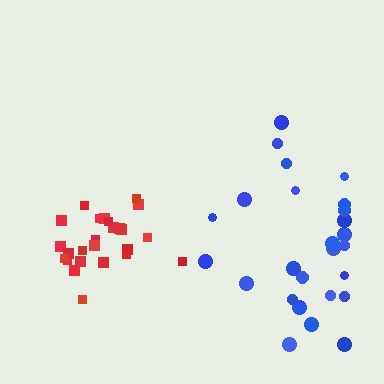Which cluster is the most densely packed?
Red.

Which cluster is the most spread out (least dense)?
Blue.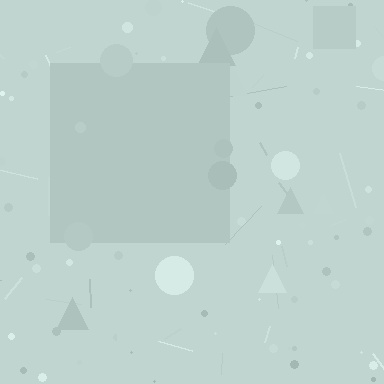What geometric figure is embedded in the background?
A square is embedded in the background.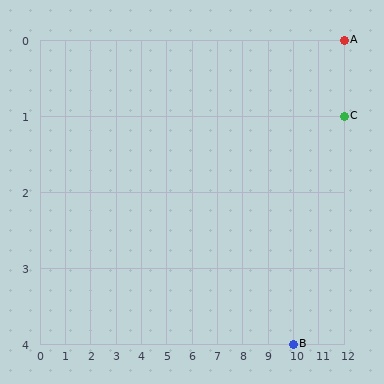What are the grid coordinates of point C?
Point C is at grid coordinates (12, 1).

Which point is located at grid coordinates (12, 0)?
Point A is at (12, 0).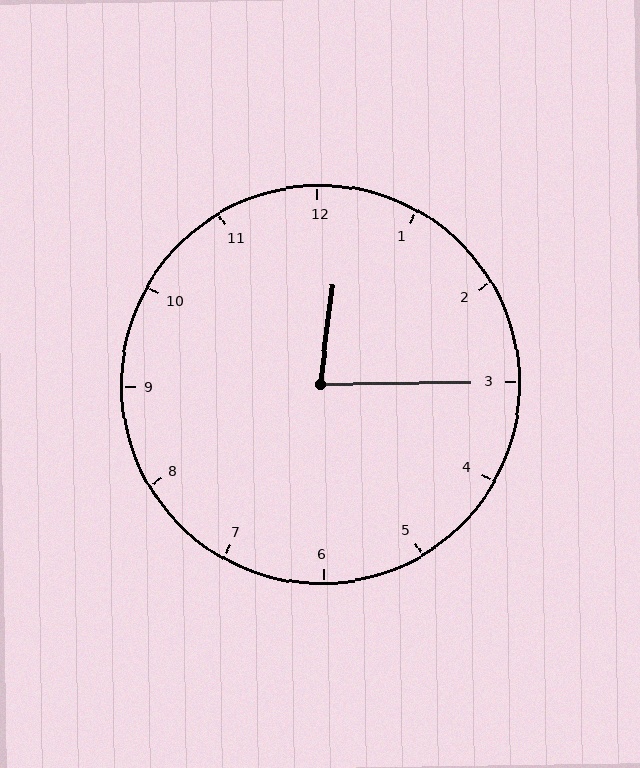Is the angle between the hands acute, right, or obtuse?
It is acute.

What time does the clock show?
12:15.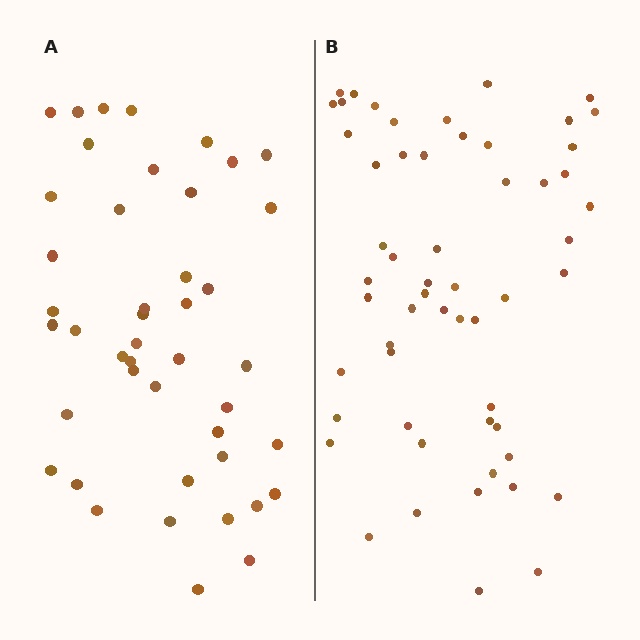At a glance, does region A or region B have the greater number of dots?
Region B (the right region) has more dots.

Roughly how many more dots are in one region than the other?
Region B has roughly 12 or so more dots than region A.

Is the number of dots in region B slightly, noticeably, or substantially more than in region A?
Region B has noticeably more, but not dramatically so. The ratio is roughly 1.3 to 1.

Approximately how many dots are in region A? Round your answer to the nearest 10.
About 40 dots. (The exact count is 44, which rounds to 40.)